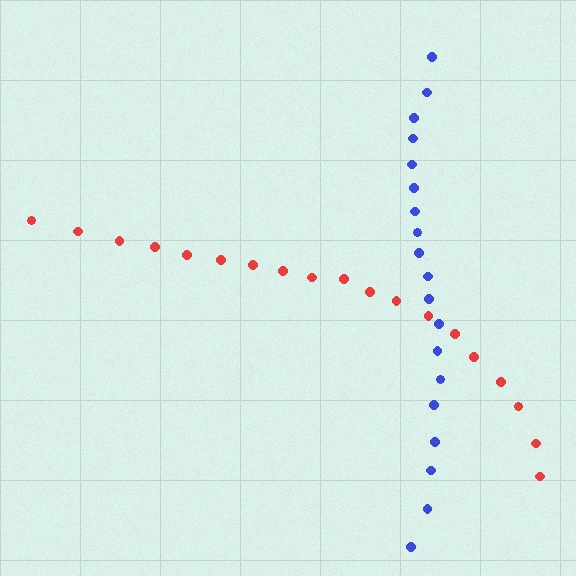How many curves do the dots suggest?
There are 2 distinct paths.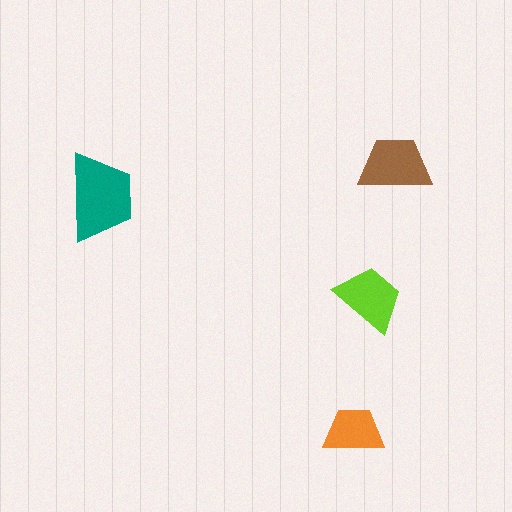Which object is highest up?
The brown trapezoid is topmost.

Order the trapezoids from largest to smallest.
the teal one, the brown one, the lime one, the orange one.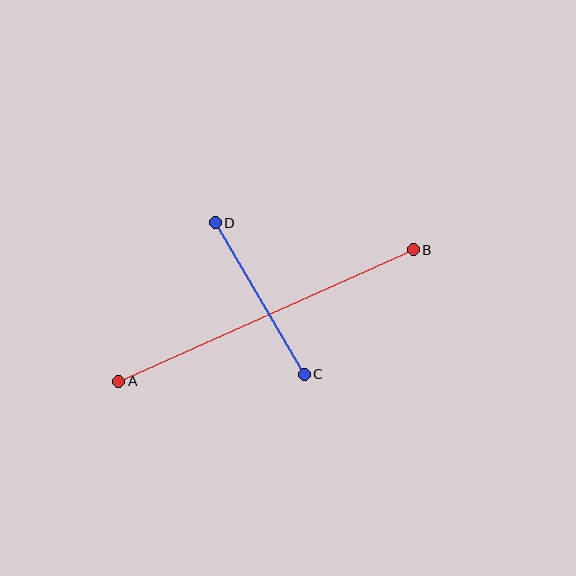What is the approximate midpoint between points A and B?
The midpoint is at approximately (266, 316) pixels.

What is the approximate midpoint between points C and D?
The midpoint is at approximately (260, 299) pixels.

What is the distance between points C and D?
The distance is approximately 176 pixels.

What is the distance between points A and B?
The distance is approximately 323 pixels.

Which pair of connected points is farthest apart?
Points A and B are farthest apart.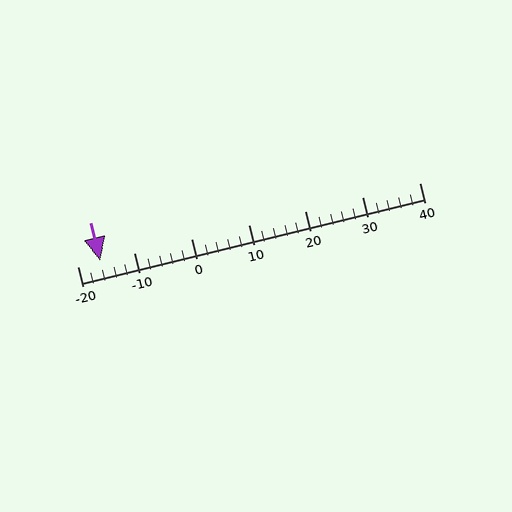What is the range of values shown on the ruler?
The ruler shows values from -20 to 40.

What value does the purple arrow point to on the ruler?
The purple arrow points to approximately -16.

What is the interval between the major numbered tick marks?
The major tick marks are spaced 10 units apart.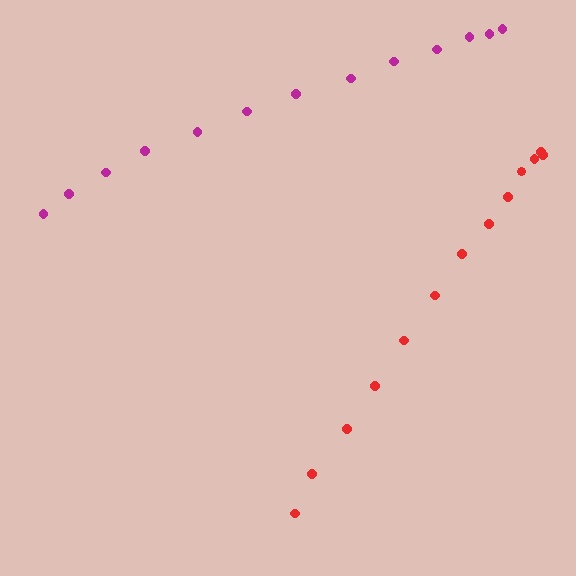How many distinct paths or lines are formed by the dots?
There are 2 distinct paths.